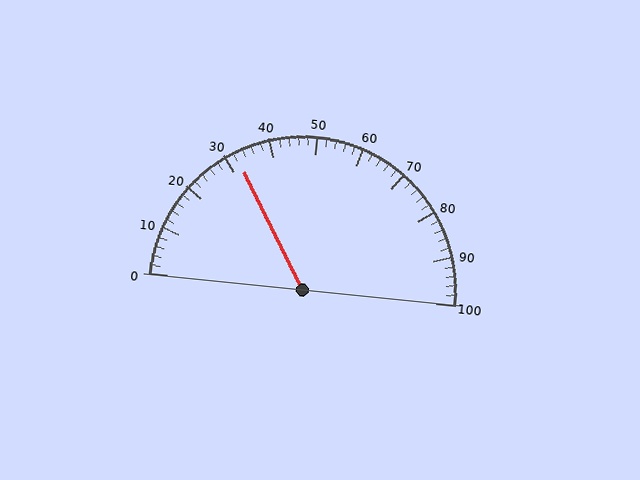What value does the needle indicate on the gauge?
The needle indicates approximately 32.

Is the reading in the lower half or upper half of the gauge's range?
The reading is in the lower half of the range (0 to 100).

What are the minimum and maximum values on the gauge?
The gauge ranges from 0 to 100.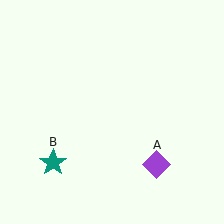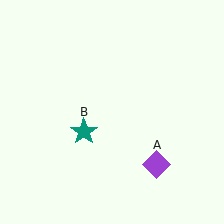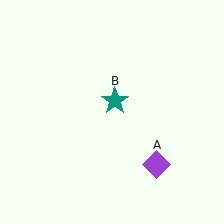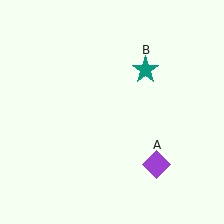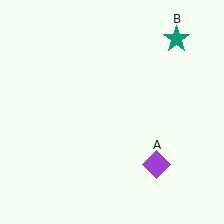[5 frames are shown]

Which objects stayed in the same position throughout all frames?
Purple diamond (object A) remained stationary.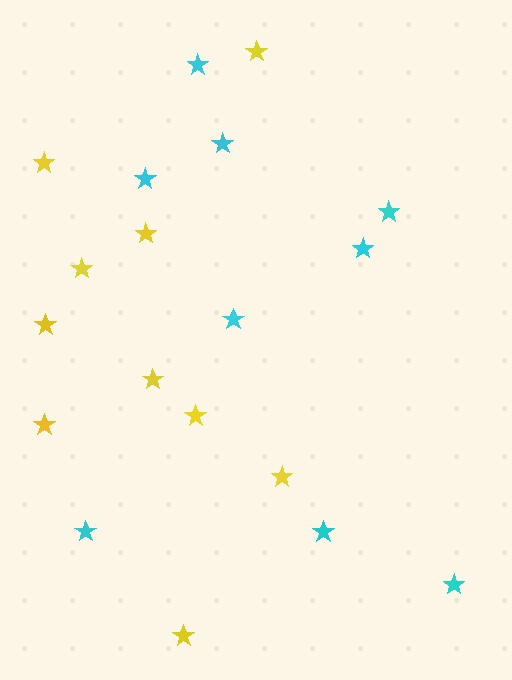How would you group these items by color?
There are 2 groups: one group of yellow stars (10) and one group of cyan stars (9).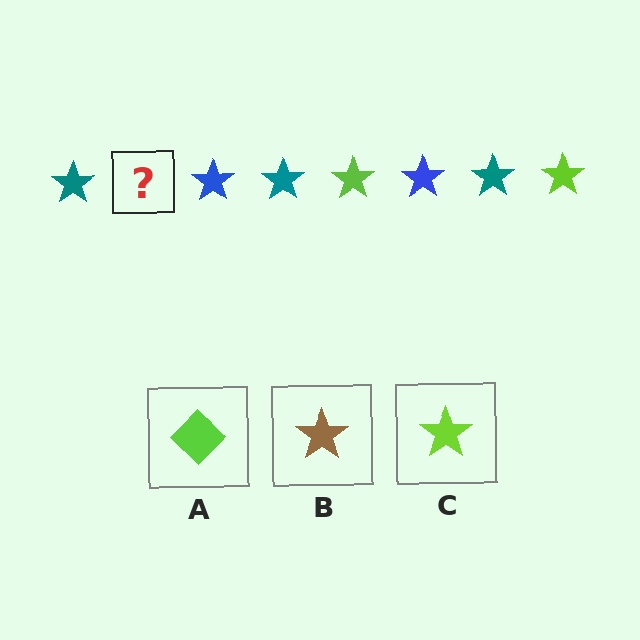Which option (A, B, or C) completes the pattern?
C.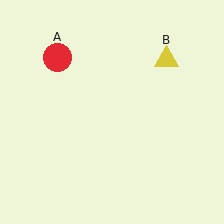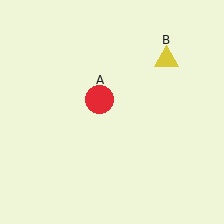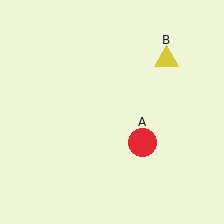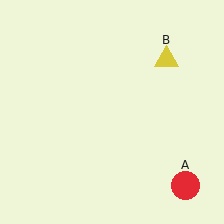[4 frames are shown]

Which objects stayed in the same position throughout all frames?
Yellow triangle (object B) remained stationary.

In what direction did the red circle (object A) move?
The red circle (object A) moved down and to the right.